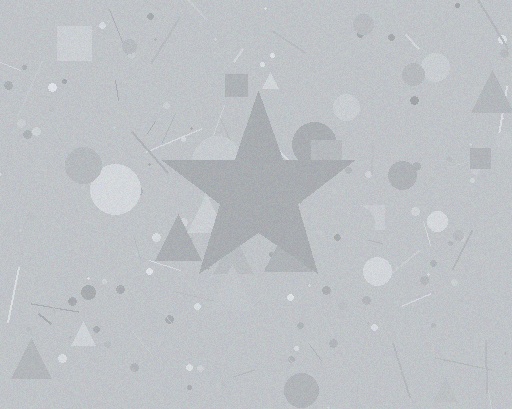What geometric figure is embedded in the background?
A star is embedded in the background.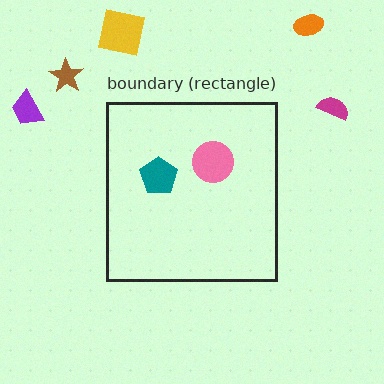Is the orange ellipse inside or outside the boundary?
Outside.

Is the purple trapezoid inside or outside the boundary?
Outside.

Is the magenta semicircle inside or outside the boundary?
Outside.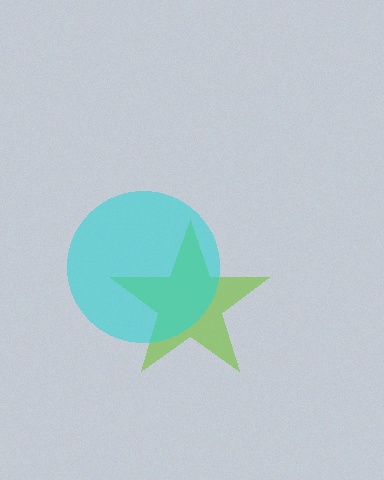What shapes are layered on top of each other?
The layered shapes are: a lime star, a cyan circle.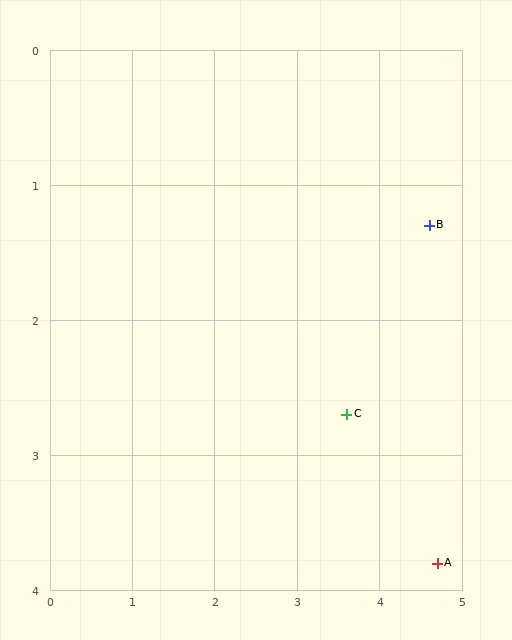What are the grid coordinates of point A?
Point A is at approximately (4.7, 3.8).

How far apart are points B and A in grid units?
Points B and A are about 2.5 grid units apart.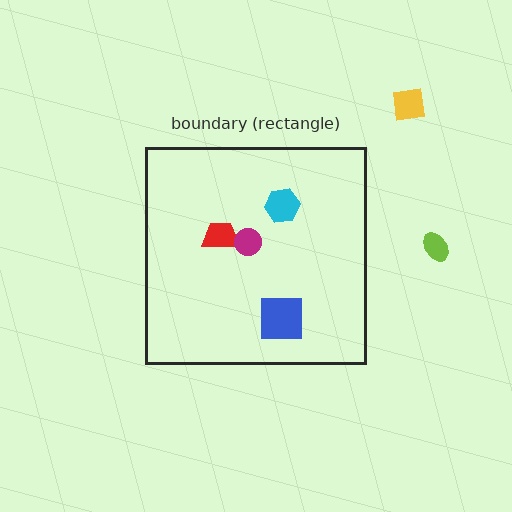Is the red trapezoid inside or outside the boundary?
Inside.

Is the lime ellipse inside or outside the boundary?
Outside.